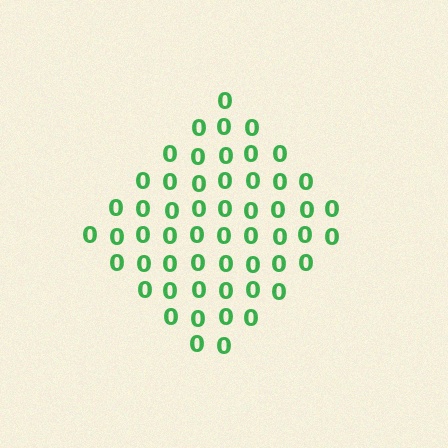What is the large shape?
The large shape is a diamond.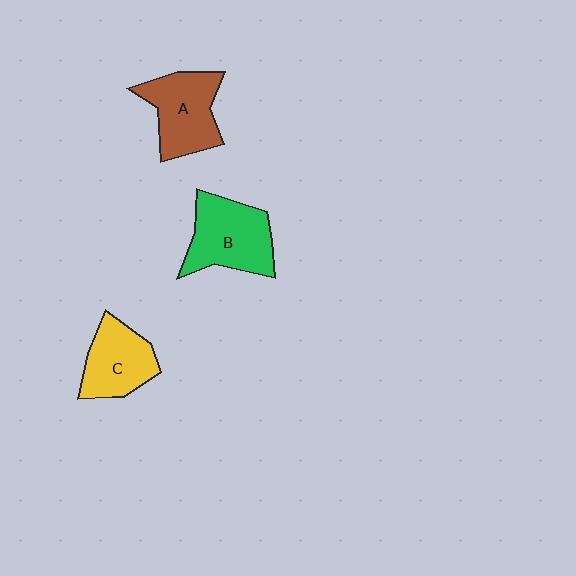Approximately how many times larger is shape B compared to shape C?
Approximately 1.3 times.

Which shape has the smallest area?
Shape C (yellow).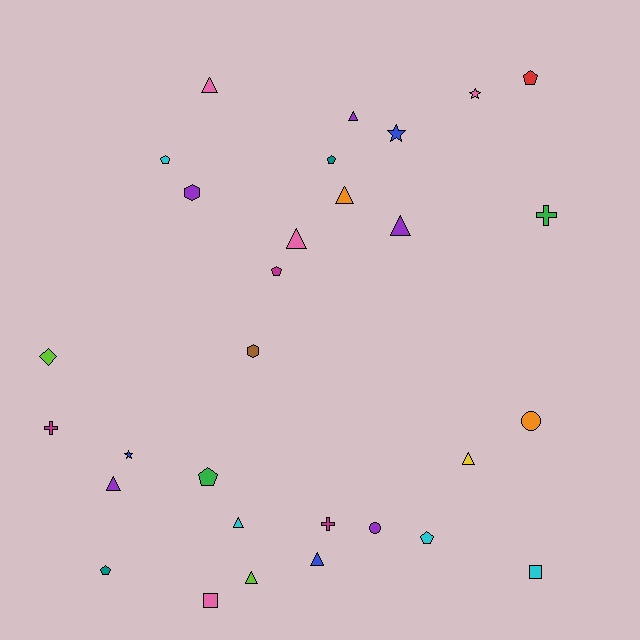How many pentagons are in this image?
There are 7 pentagons.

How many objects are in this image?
There are 30 objects.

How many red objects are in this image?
There is 1 red object.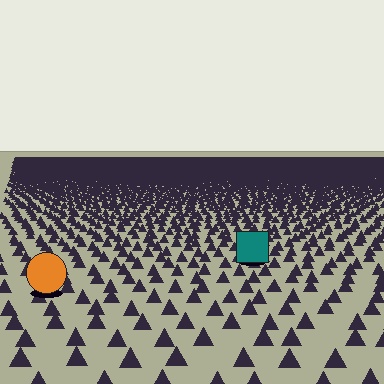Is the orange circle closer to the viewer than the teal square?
Yes. The orange circle is closer — you can tell from the texture gradient: the ground texture is coarser near it.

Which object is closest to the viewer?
The orange circle is closest. The texture marks near it are larger and more spread out.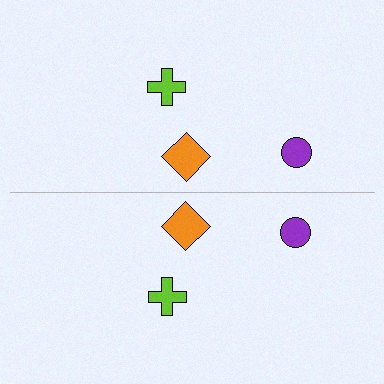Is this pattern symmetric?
Yes, this pattern has bilateral (reflection) symmetry.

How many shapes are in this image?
There are 6 shapes in this image.